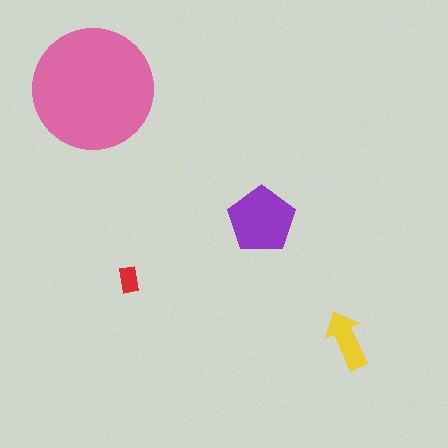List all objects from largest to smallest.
The pink circle, the purple pentagon, the yellow arrow, the red rectangle.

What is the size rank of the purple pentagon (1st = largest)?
2nd.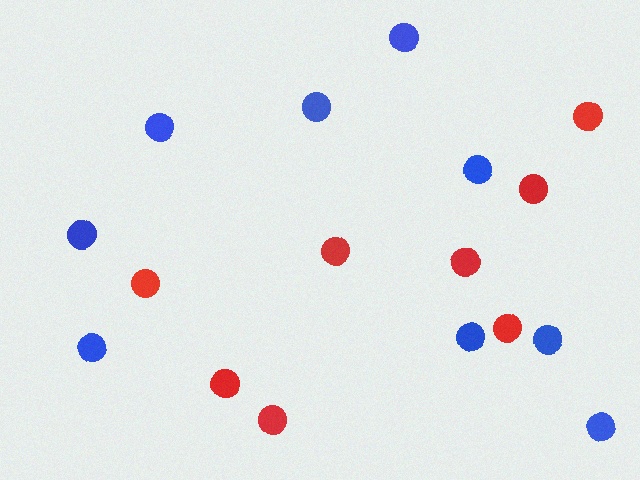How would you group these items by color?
There are 2 groups: one group of red circles (8) and one group of blue circles (9).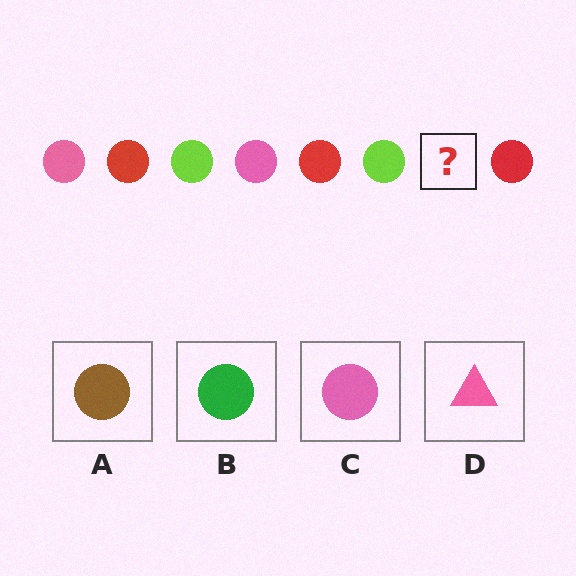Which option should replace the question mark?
Option C.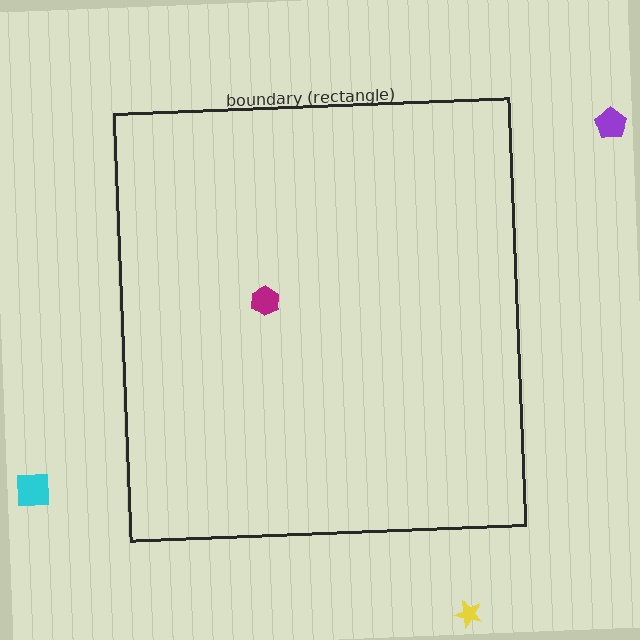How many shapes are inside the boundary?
1 inside, 3 outside.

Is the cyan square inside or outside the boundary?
Outside.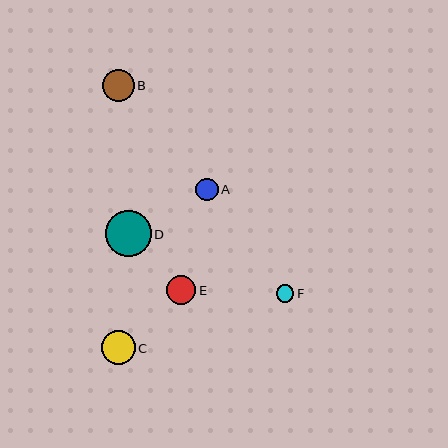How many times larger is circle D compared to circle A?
Circle D is approximately 2.1 times the size of circle A.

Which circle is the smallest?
Circle F is the smallest with a size of approximately 18 pixels.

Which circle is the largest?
Circle D is the largest with a size of approximately 46 pixels.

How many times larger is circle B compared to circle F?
Circle B is approximately 1.8 times the size of circle F.